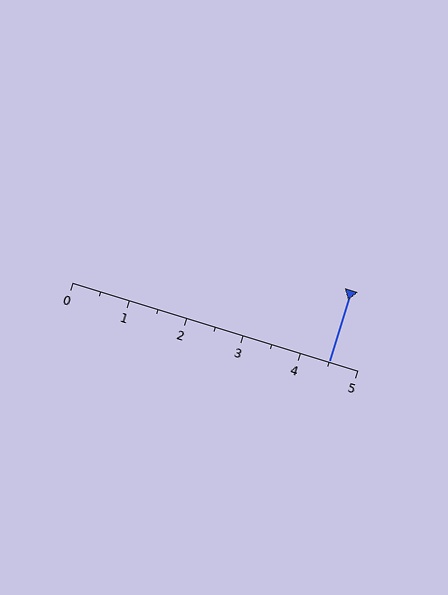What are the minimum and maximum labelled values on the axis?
The axis runs from 0 to 5.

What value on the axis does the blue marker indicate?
The marker indicates approximately 4.5.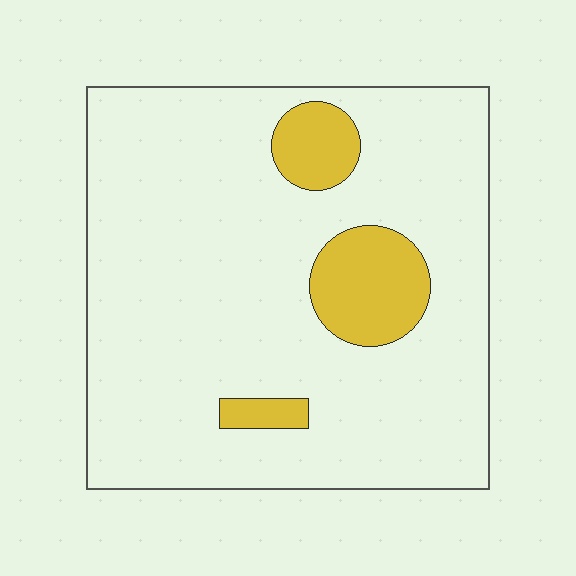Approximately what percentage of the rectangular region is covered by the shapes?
Approximately 15%.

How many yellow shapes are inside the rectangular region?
3.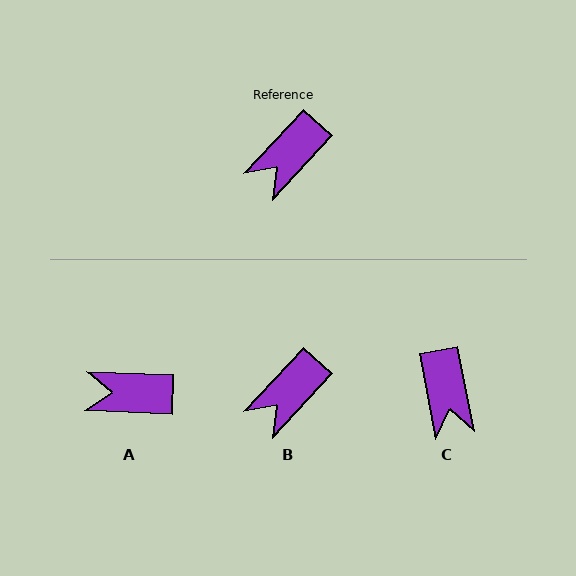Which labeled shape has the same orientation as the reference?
B.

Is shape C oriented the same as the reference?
No, it is off by about 53 degrees.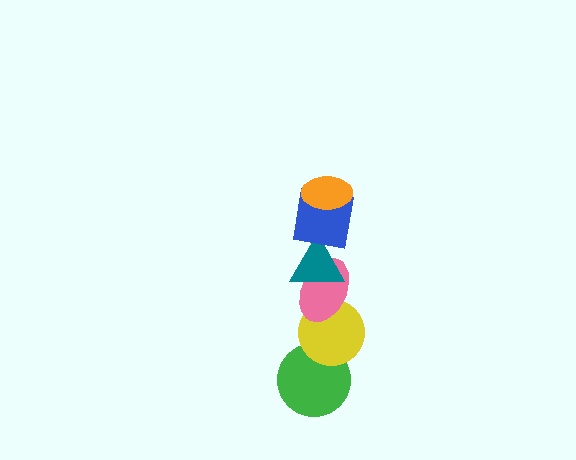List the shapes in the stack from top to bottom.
From top to bottom: the orange ellipse, the blue square, the teal triangle, the pink ellipse, the yellow circle, the green circle.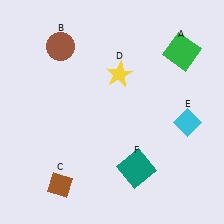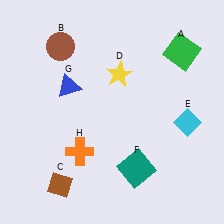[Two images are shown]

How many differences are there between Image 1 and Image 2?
There are 2 differences between the two images.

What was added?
A blue triangle (G), an orange cross (H) were added in Image 2.